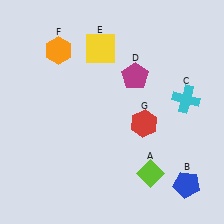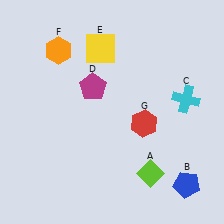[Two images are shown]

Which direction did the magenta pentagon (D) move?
The magenta pentagon (D) moved left.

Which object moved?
The magenta pentagon (D) moved left.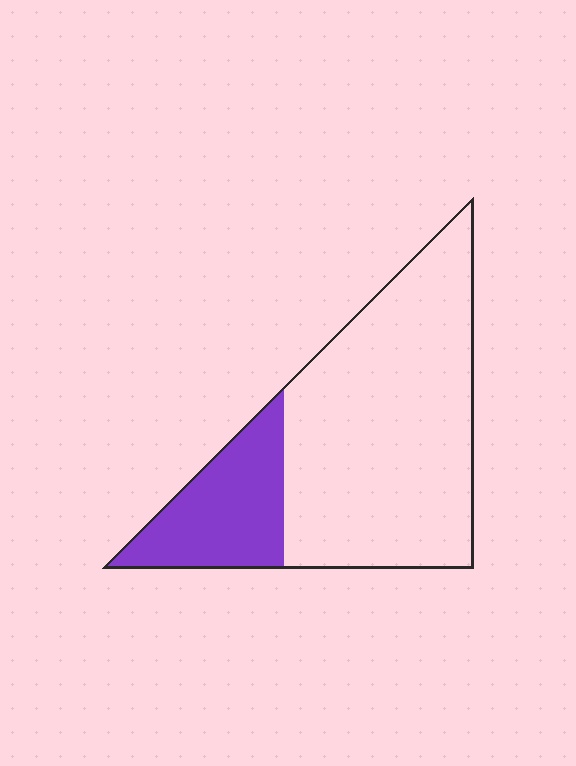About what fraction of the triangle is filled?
About one quarter (1/4).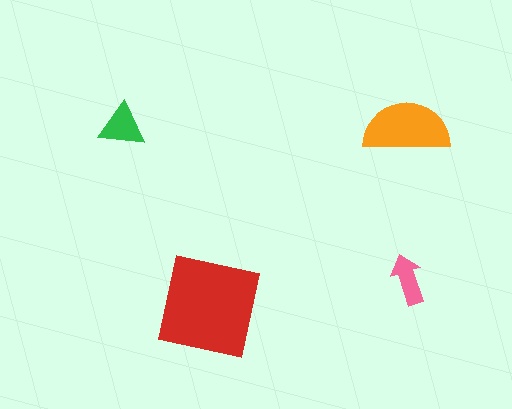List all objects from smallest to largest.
The pink arrow, the green triangle, the orange semicircle, the red square.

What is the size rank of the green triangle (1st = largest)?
3rd.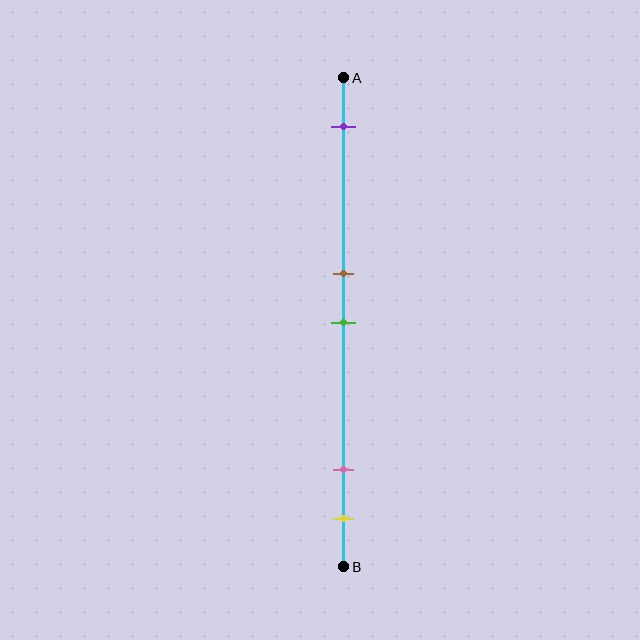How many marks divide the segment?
There are 5 marks dividing the segment.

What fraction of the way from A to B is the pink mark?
The pink mark is approximately 80% (0.8) of the way from A to B.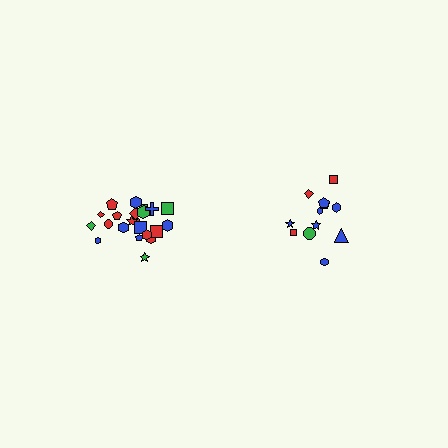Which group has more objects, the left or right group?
The left group.